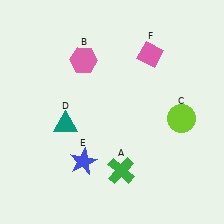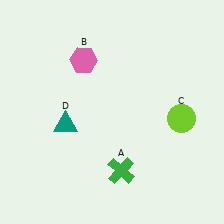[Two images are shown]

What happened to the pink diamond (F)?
The pink diamond (F) was removed in Image 2. It was in the top-right area of Image 1.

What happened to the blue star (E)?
The blue star (E) was removed in Image 2. It was in the bottom-left area of Image 1.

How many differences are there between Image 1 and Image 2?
There are 2 differences between the two images.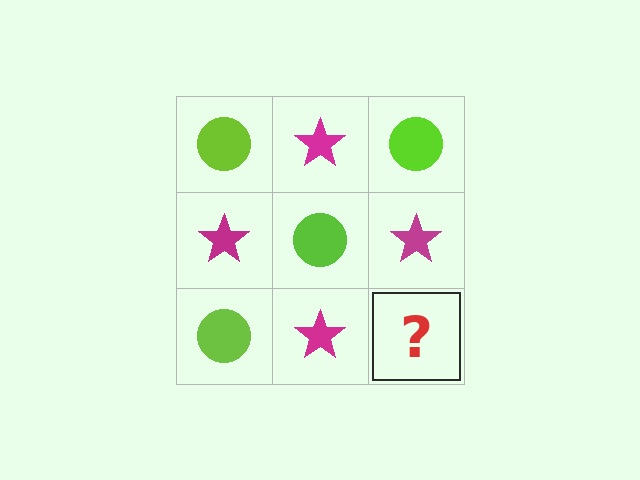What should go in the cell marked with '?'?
The missing cell should contain a lime circle.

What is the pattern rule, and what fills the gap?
The rule is that it alternates lime circle and magenta star in a checkerboard pattern. The gap should be filled with a lime circle.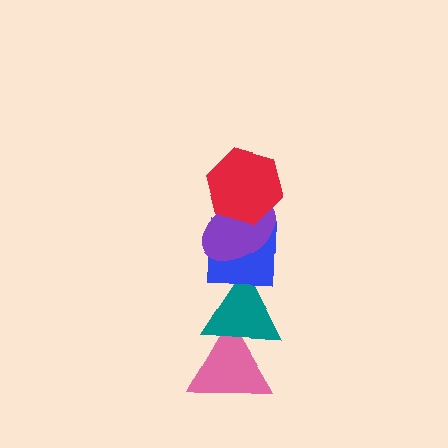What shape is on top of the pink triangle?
The teal triangle is on top of the pink triangle.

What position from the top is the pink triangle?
The pink triangle is 5th from the top.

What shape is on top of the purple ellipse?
The red hexagon is on top of the purple ellipse.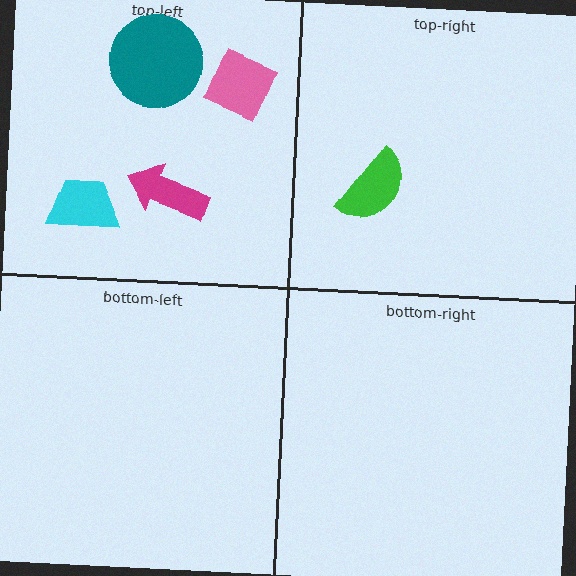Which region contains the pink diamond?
The top-left region.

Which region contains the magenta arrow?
The top-left region.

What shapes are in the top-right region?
The green semicircle.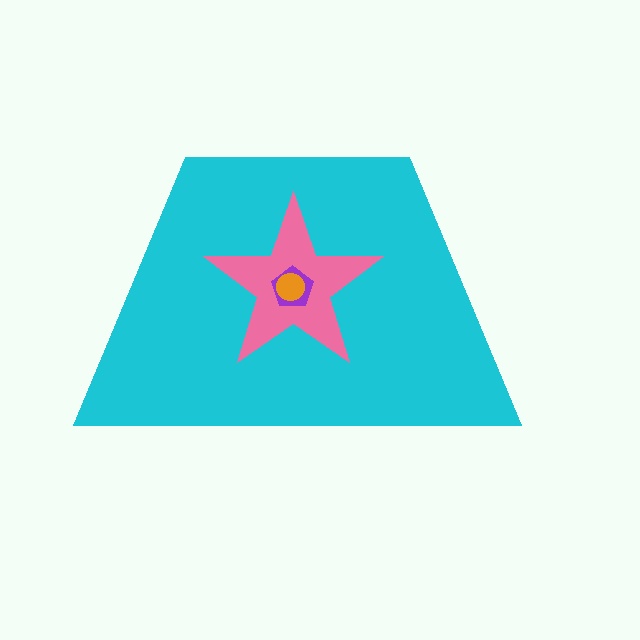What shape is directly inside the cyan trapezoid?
The pink star.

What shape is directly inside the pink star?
The purple pentagon.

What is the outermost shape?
The cyan trapezoid.